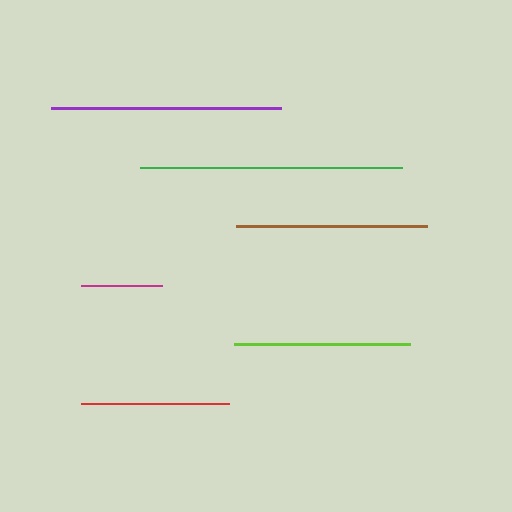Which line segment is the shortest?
The magenta line is the shortest at approximately 82 pixels.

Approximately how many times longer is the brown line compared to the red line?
The brown line is approximately 1.3 times the length of the red line.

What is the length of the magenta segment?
The magenta segment is approximately 82 pixels long.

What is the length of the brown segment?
The brown segment is approximately 190 pixels long.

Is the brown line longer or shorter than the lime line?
The brown line is longer than the lime line.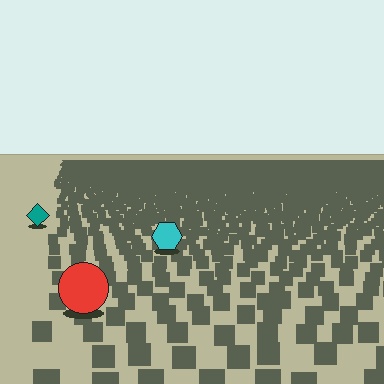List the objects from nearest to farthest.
From nearest to farthest: the red circle, the cyan hexagon, the teal diamond.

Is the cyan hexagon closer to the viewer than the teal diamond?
Yes. The cyan hexagon is closer — you can tell from the texture gradient: the ground texture is coarser near it.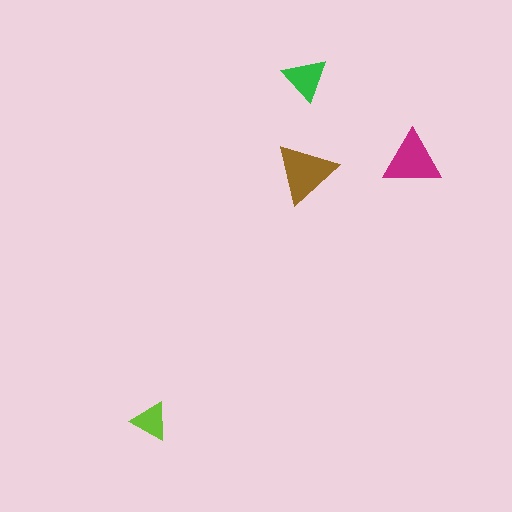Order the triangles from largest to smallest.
the brown one, the magenta one, the green one, the lime one.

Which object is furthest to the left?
The lime triangle is leftmost.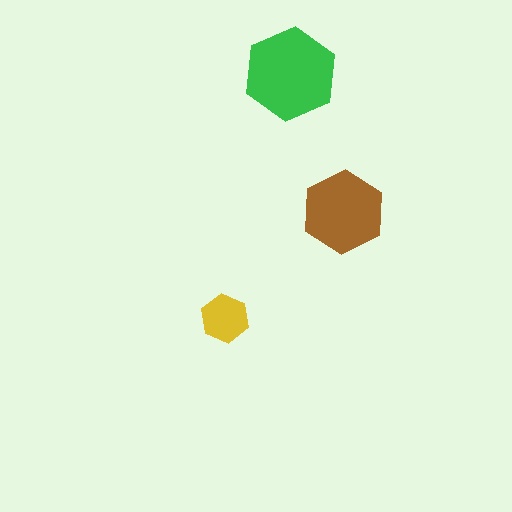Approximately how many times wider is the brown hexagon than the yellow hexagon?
About 1.5 times wider.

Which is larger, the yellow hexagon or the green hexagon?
The green one.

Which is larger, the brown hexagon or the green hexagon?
The green one.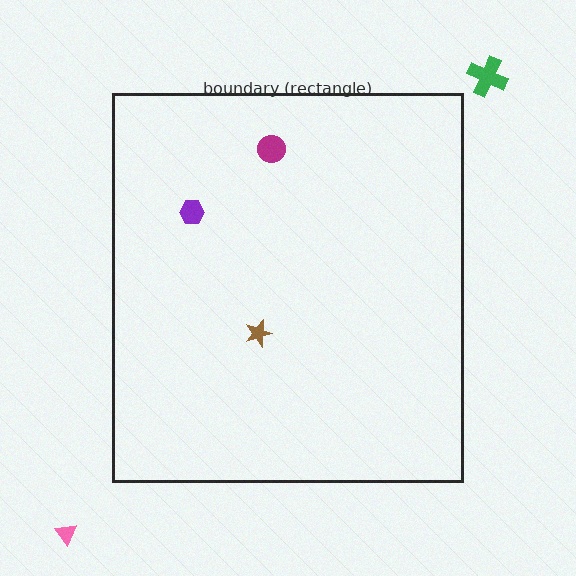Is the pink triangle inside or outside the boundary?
Outside.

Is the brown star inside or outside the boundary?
Inside.